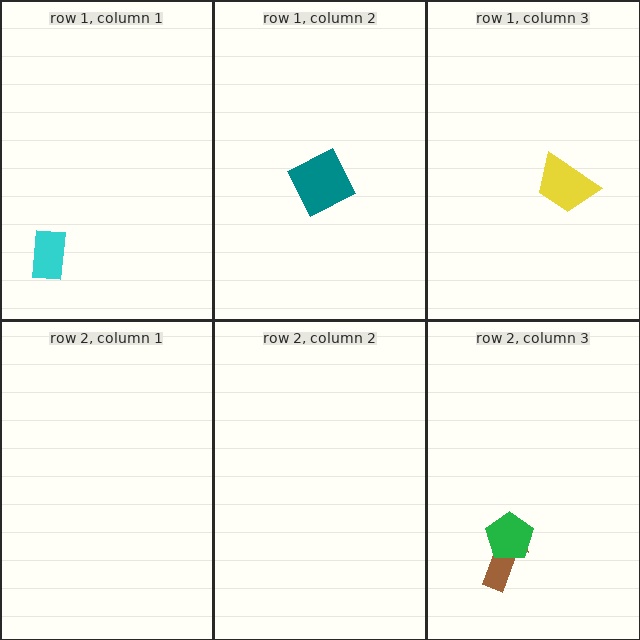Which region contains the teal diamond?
The row 1, column 2 region.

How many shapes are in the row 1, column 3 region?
1.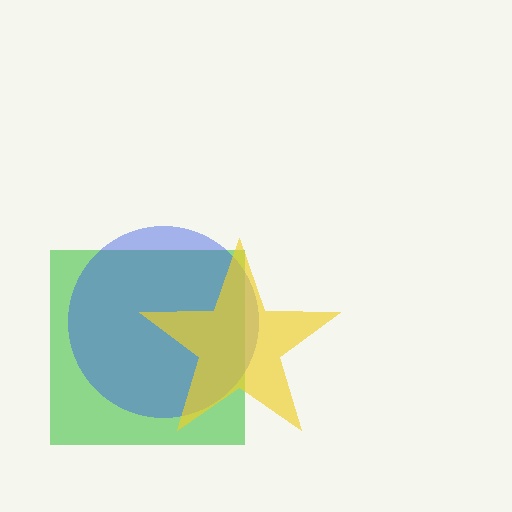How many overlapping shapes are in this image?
There are 3 overlapping shapes in the image.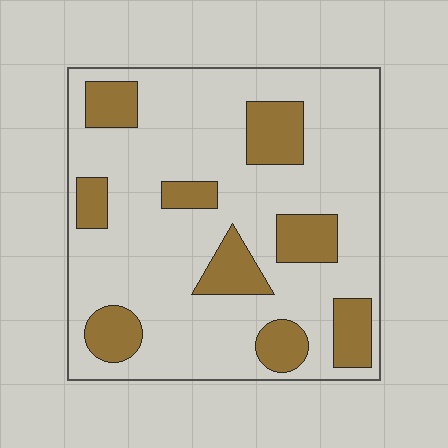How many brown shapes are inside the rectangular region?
9.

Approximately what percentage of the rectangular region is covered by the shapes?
Approximately 25%.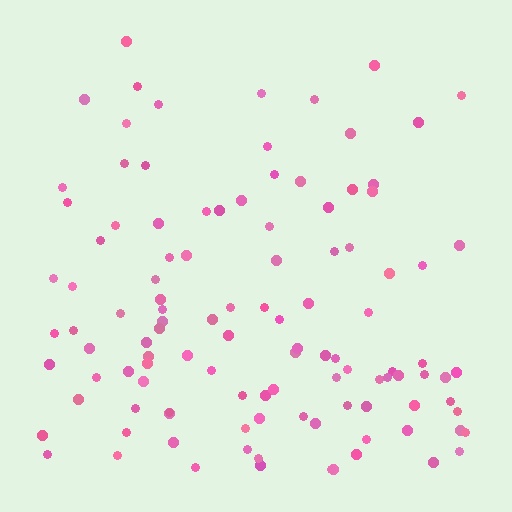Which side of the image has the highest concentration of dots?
The bottom.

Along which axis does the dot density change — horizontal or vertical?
Vertical.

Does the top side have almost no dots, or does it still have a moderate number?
Still a moderate number, just noticeably fewer than the bottom.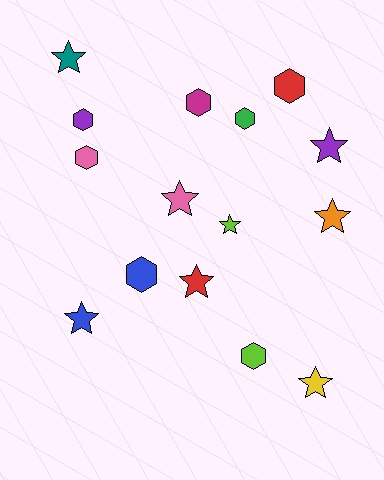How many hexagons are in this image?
There are 7 hexagons.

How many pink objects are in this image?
There are 2 pink objects.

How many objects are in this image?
There are 15 objects.